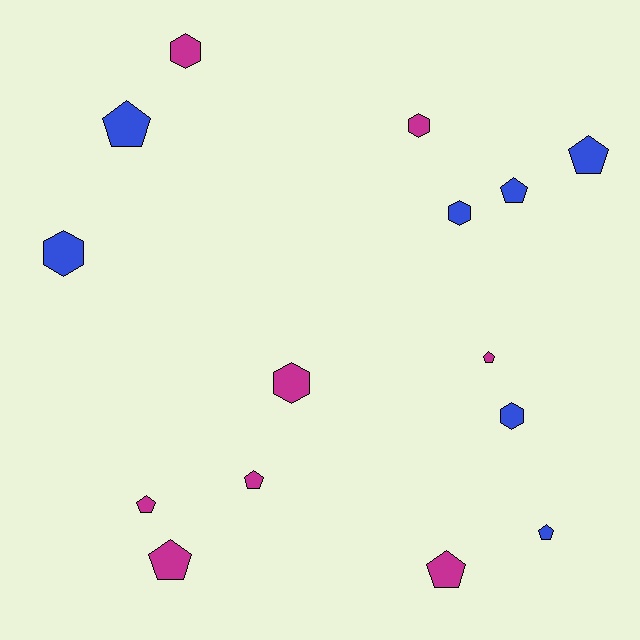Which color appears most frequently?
Magenta, with 8 objects.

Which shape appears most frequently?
Pentagon, with 9 objects.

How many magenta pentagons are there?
There are 5 magenta pentagons.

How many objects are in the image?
There are 15 objects.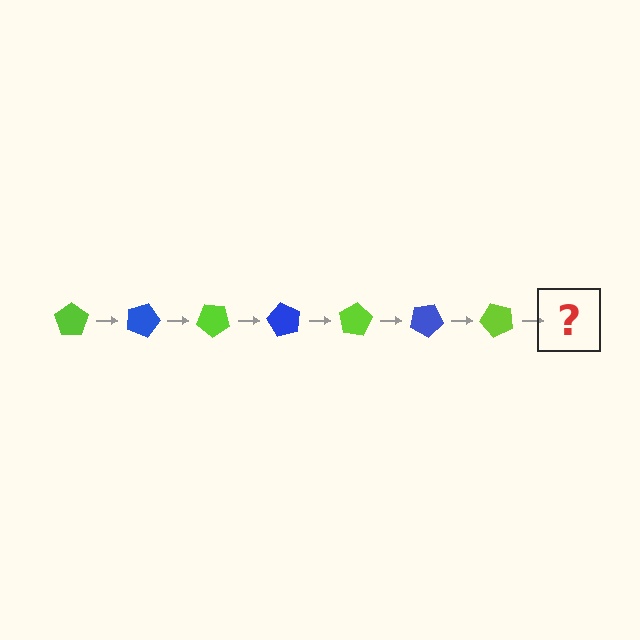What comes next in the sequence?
The next element should be a blue pentagon, rotated 140 degrees from the start.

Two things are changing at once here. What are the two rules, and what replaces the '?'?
The two rules are that it rotates 20 degrees each step and the color cycles through lime and blue. The '?' should be a blue pentagon, rotated 140 degrees from the start.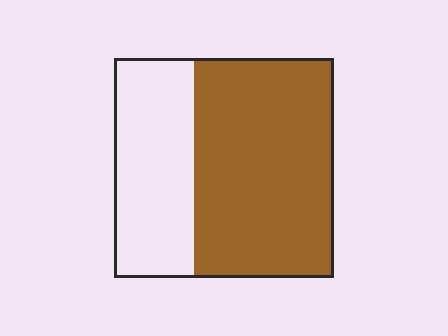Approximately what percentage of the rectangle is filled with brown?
Approximately 65%.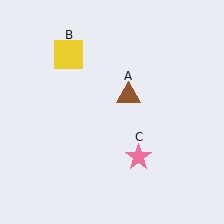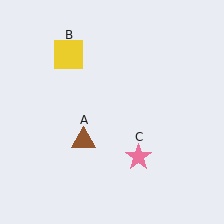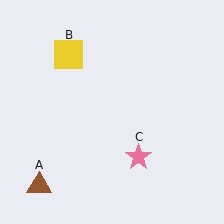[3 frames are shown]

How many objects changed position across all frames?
1 object changed position: brown triangle (object A).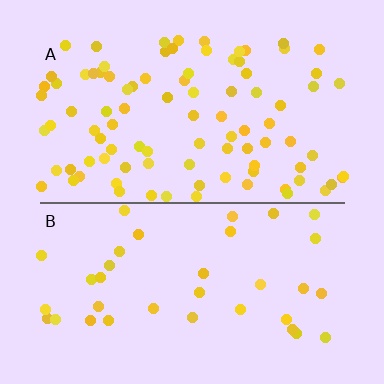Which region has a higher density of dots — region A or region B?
A (the top).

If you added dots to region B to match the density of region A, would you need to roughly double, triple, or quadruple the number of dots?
Approximately triple.